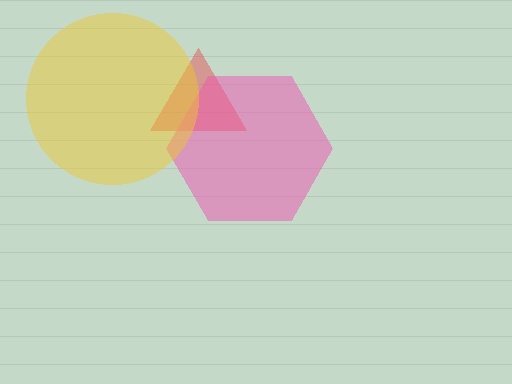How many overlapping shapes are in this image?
There are 3 overlapping shapes in the image.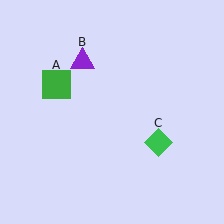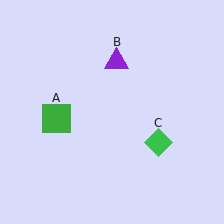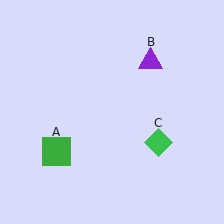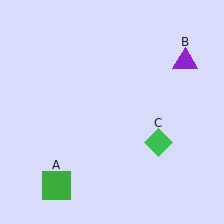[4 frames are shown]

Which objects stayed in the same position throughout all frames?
Green diamond (object C) remained stationary.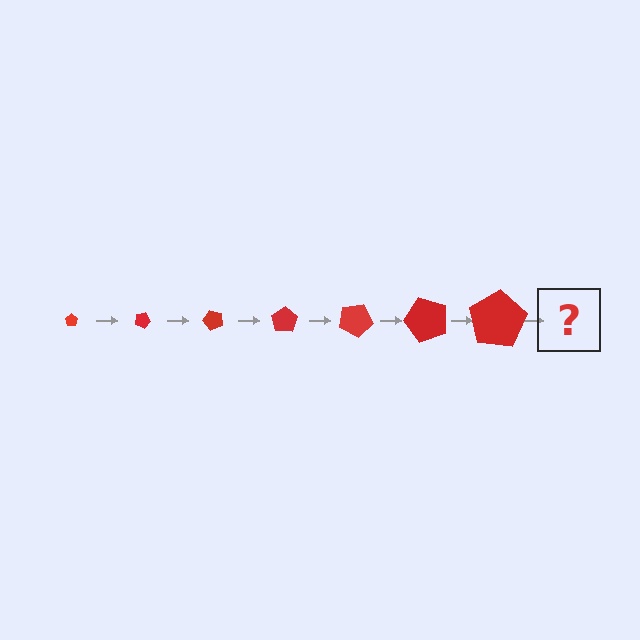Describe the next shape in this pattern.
It should be a pentagon, larger than the previous one and rotated 175 degrees from the start.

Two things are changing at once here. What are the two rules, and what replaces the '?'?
The two rules are that the pentagon grows larger each step and it rotates 25 degrees each step. The '?' should be a pentagon, larger than the previous one and rotated 175 degrees from the start.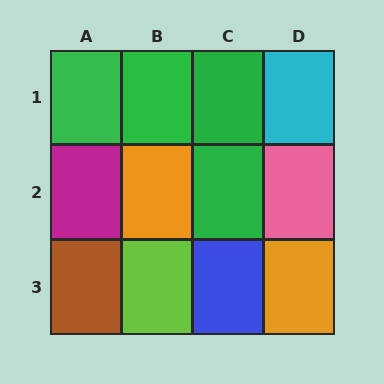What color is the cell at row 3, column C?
Blue.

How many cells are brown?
1 cell is brown.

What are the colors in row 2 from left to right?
Magenta, orange, green, pink.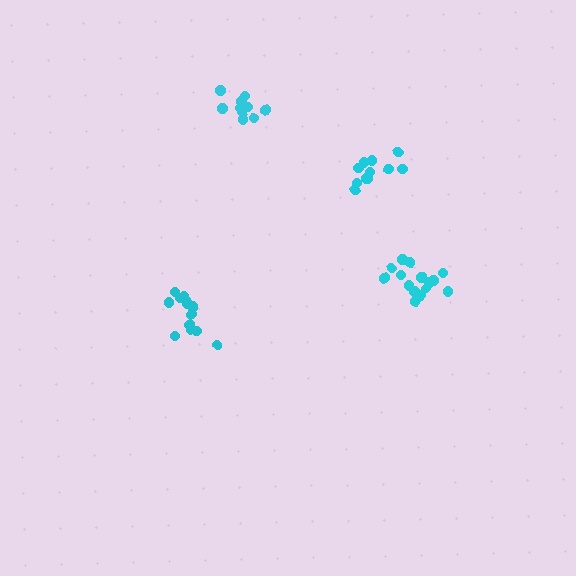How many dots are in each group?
Group 1: 16 dots, Group 2: 14 dots, Group 3: 11 dots, Group 4: 11 dots (52 total).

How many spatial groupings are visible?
There are 4 spatial groupings.